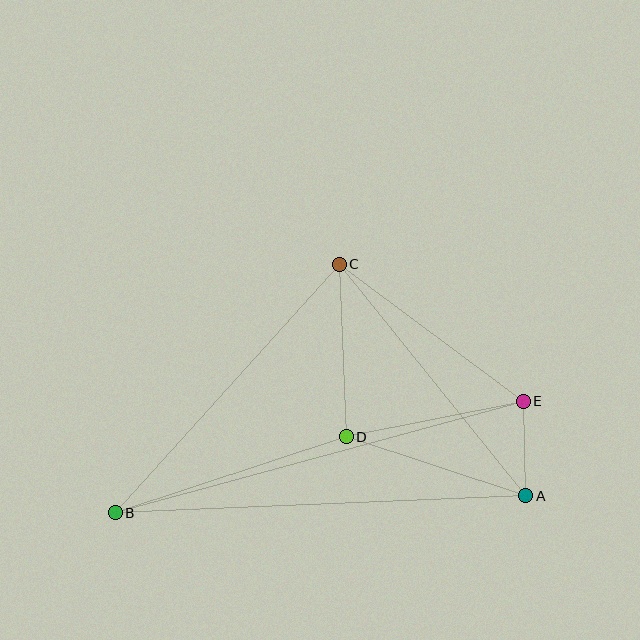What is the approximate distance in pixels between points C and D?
The distance between C and D is approximately 172 pixels.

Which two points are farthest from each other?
Points B and E are farthest from each other.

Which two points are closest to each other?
Points A and E are closest to each other.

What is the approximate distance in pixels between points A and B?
The distance between A and B is approximately 411 pixels.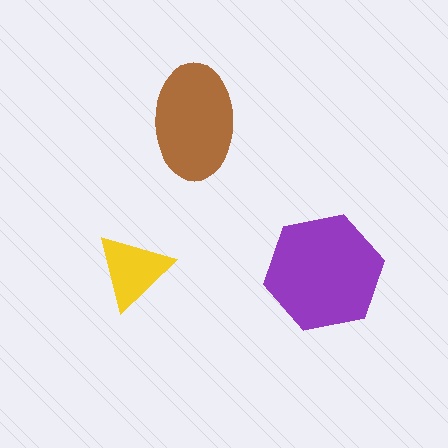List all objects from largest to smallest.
The purple hexagon, the brown ellipse, the yellow triangle.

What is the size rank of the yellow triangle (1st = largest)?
3rd.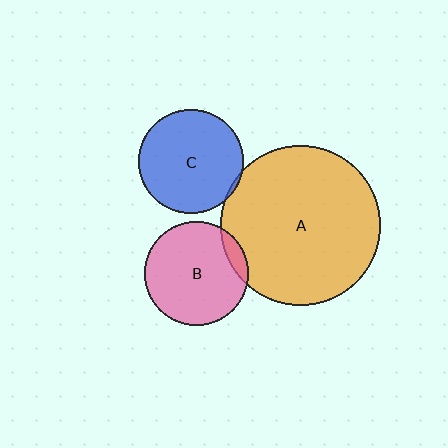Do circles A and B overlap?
Yes.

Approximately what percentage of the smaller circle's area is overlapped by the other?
Approximately 10%.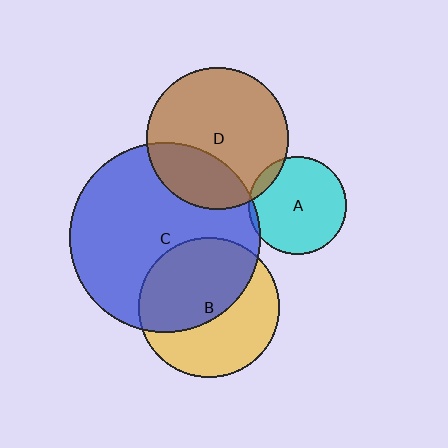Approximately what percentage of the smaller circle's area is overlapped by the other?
Approximately 55%.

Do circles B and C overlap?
Yes.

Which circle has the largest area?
Circle C (blue).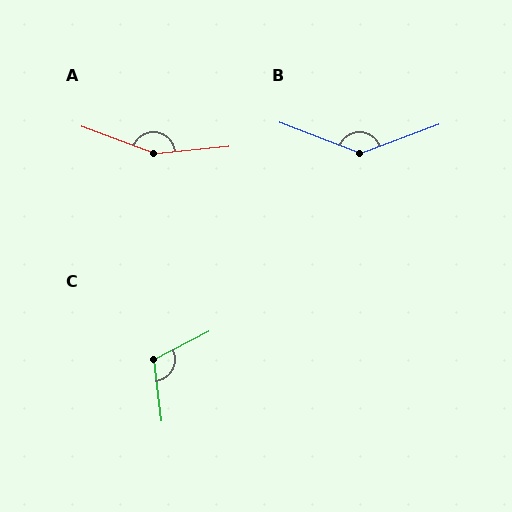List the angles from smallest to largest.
C (110°), B (138°), A (154°).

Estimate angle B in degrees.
Approximately 138 degrees.